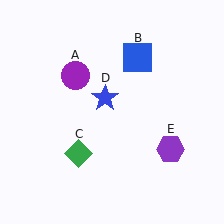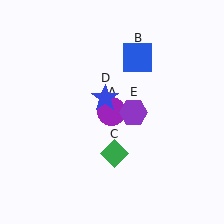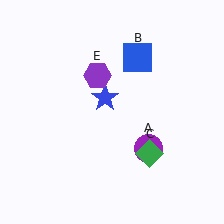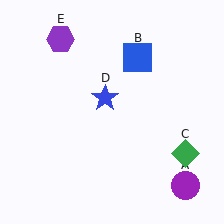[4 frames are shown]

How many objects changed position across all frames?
3 objects changed position: purple circle (object A), green diamond (object C), purple hexagon (object E).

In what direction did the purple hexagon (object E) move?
The purple hexagon (object E) moved up and to the left.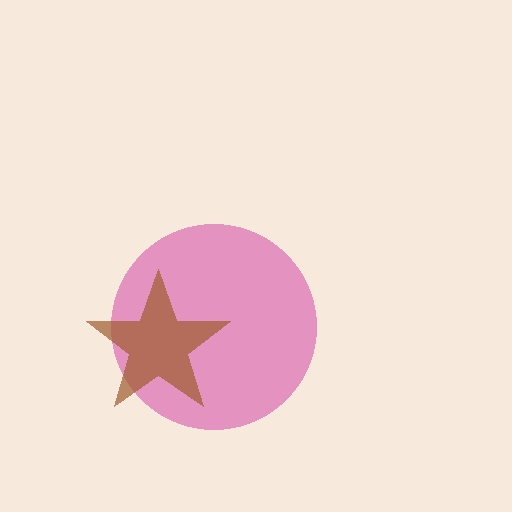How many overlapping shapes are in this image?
There are 2 overlapping shapes in the image.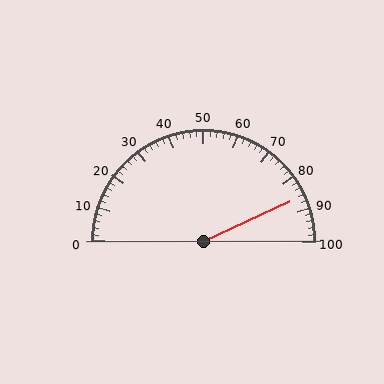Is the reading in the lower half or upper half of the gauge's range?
The reading is in the upper half of the range (0 to 100).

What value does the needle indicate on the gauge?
The needle indicates approximately 86.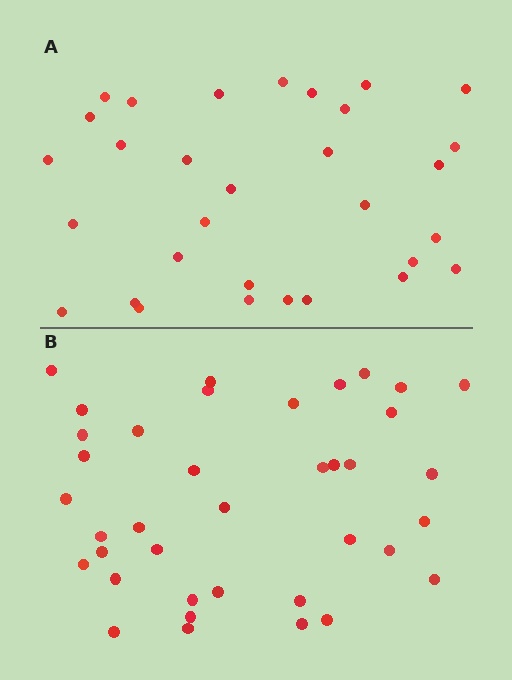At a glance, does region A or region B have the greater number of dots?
Region B (the bottom region) has more dots.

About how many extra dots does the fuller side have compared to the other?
Region B has roughly 8 or so more dots than region A.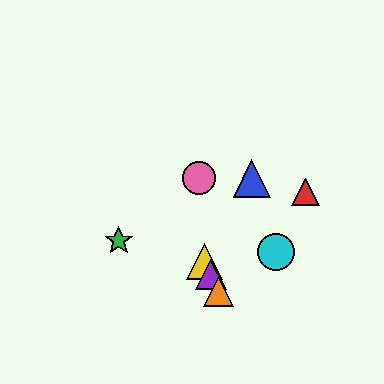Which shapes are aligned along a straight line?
The yellow triangle, the purple triangle, the orange triangle are aligned along a straight line.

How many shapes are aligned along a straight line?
3 shapes (the yellow triangle, the purple triangle, the orange triangle) are aligned along a straight line.